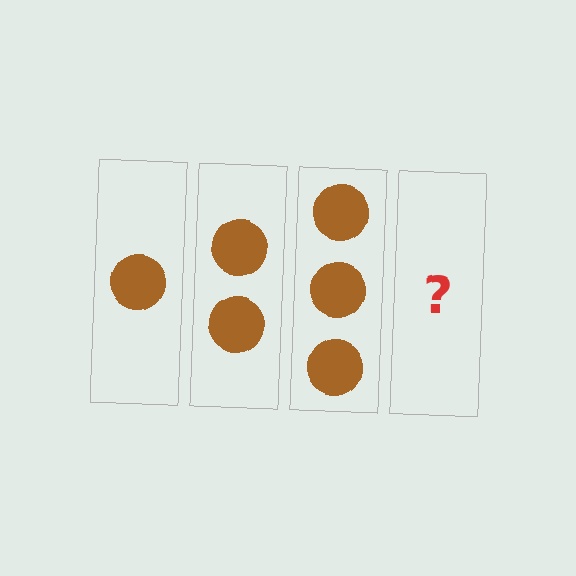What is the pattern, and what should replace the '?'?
The pattern is that each step adds one more circle. The '?' should be 4 circles.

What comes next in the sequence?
The next element should be 4 circles.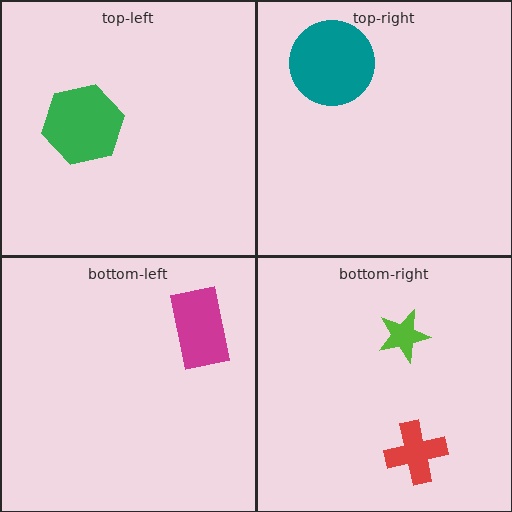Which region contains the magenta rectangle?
The bottom-left region.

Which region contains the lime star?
The bottom-right region.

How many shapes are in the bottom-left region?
1.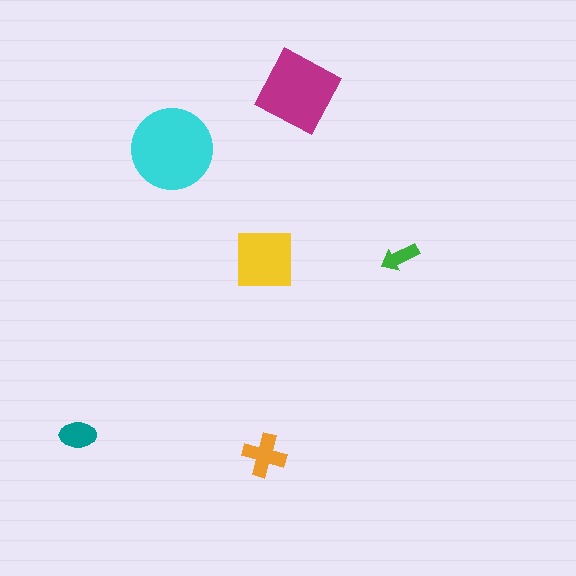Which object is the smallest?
The green arrow.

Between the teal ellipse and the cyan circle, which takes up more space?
The cyan circle.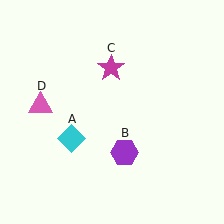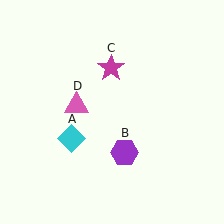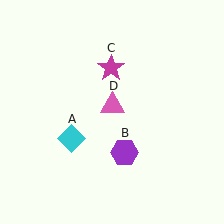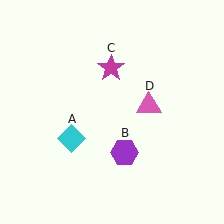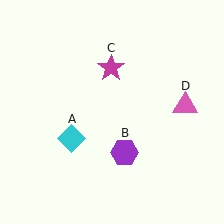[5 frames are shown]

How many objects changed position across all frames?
1 object changed position: pink triangle (object D).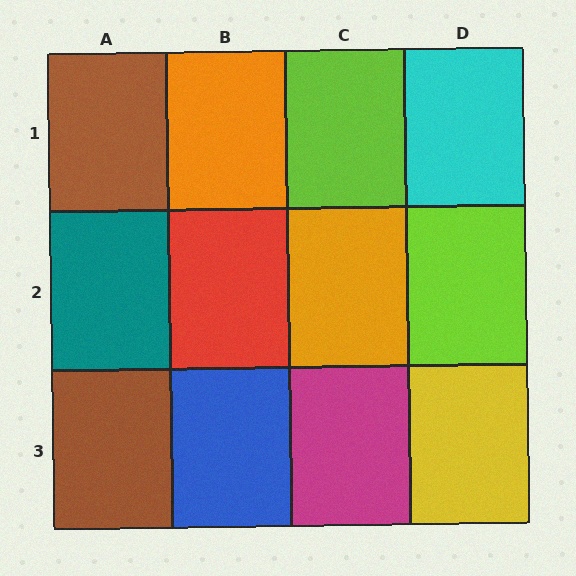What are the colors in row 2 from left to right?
Teal, red, orange, lime.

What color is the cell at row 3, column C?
Magenta.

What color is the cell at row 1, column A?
Brown.